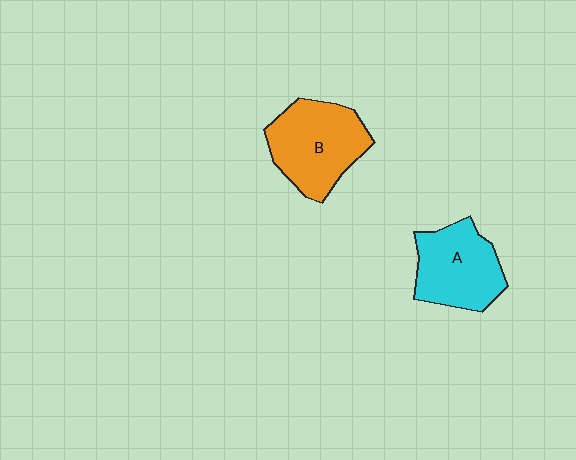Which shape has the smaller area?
Shape A (cyan).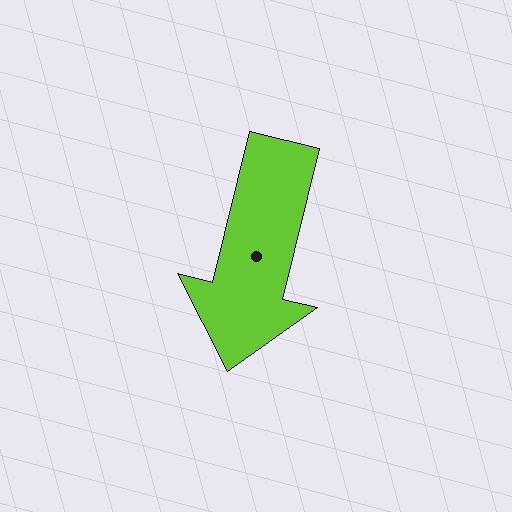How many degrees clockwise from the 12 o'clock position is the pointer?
Approximately 194 degrees.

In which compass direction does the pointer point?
South.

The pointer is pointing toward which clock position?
Roughly 6 o'clock.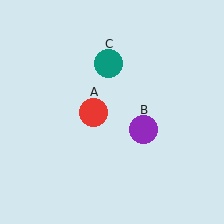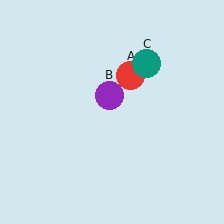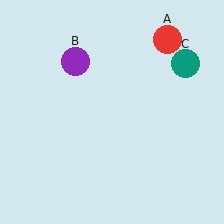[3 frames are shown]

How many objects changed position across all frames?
3 objects changed position: red circle (object A), purple circle (object B), teal circle (object C).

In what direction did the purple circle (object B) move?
The purple circle (object B) moved up and to the left.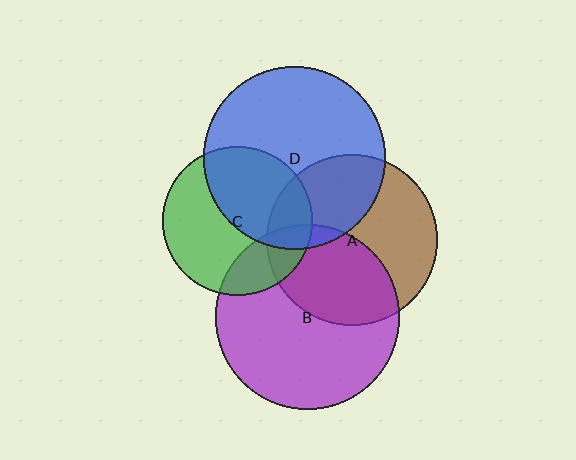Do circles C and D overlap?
Yes.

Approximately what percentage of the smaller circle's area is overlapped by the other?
Approximately 45%.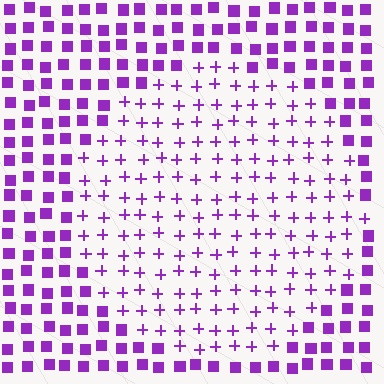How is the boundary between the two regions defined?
The boundary is defined by a change in element shape: plus signs inside vs. squares outside. All elements share the same color and spacing.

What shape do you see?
I see a circle.